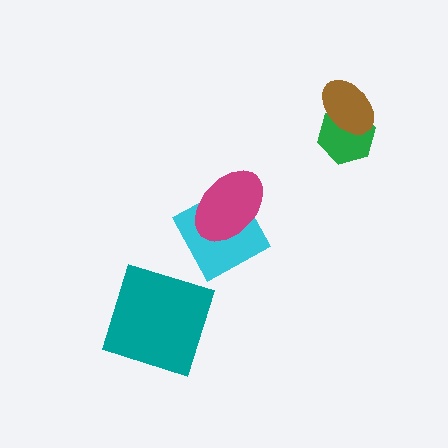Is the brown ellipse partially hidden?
No, no other shape covers it.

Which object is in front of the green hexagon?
The brown ellipse is in front of the green hexagon.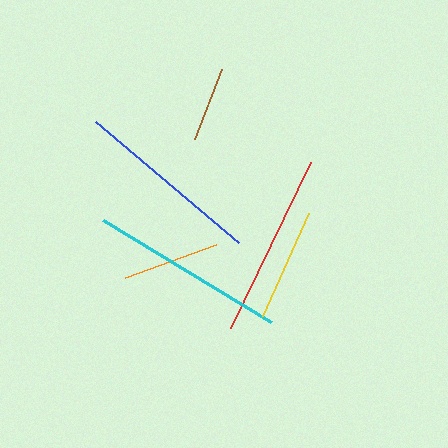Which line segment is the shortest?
The brown line is the shortest at approximately 75 pixels.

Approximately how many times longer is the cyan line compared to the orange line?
The cyan line is approximately 2.0 times the length of the orange line.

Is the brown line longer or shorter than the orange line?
The orange line is longer than the brown line.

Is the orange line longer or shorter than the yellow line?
The yellow line is longer than the orange line.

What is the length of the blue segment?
The blue segment is approximately 188 pixels long.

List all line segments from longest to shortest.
From longest to shortest: cyan, blue, red, yellow, orange, brown.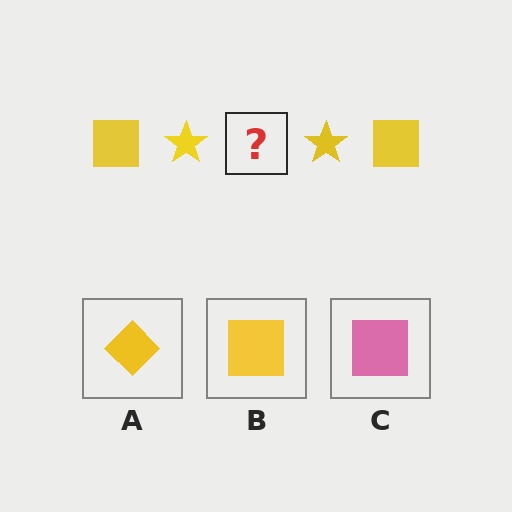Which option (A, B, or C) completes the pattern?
B.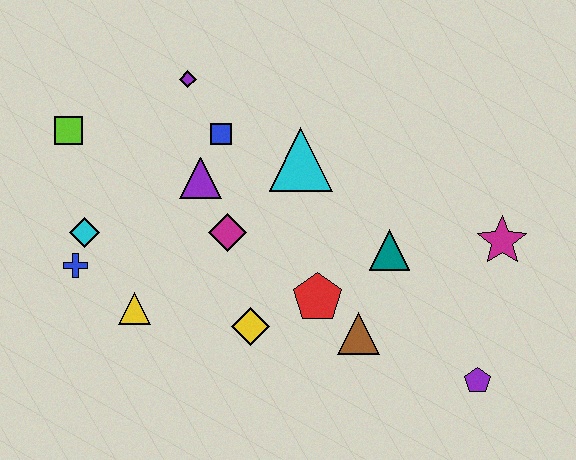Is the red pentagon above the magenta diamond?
No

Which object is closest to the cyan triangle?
The blue square is closest to the cyan triangle.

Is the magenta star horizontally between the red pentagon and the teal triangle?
No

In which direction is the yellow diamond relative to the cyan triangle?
The yellow diamond is below the cyan triangle.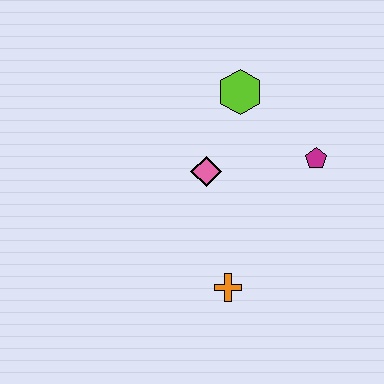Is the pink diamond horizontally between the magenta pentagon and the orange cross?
No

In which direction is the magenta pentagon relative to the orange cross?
The magenta pentagon is above the orange cross.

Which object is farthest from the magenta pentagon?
The orange cross is farthest from the magenta pentagon.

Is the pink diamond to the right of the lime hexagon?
No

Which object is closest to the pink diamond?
The lime hexagon is closest to the pink diamond.